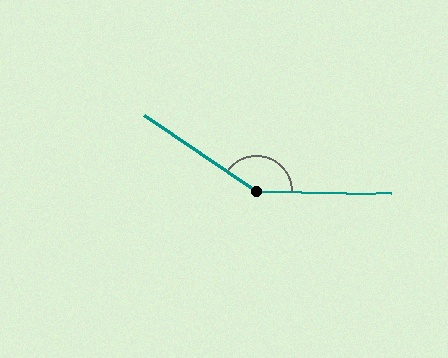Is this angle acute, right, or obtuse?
It is obtuse.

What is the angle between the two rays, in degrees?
Approximately 147 degrees.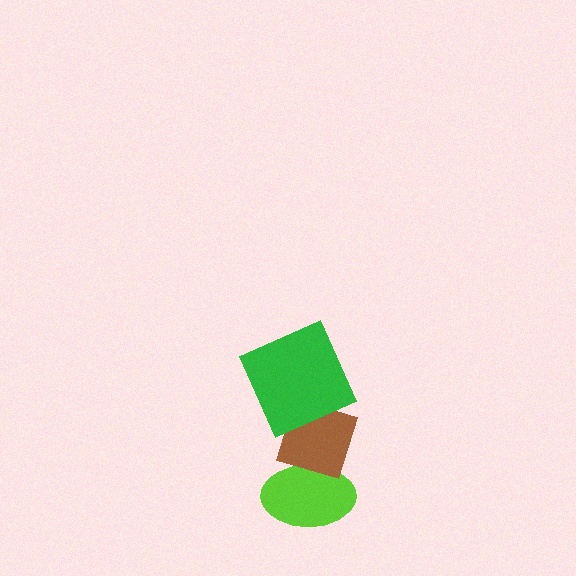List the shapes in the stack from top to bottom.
From top to bottom: the green square, the brown diamond, the lime ellipse.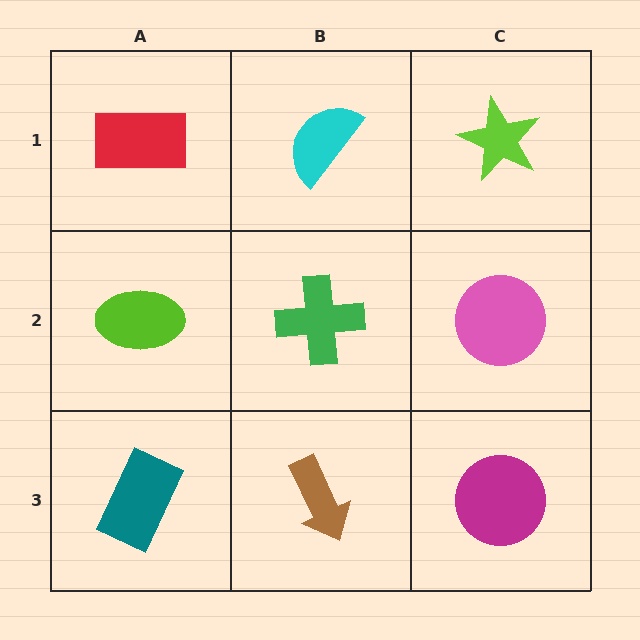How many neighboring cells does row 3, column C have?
2.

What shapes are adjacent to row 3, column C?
A pink circle (row 2, column C), a brown arrow (row 3, column B).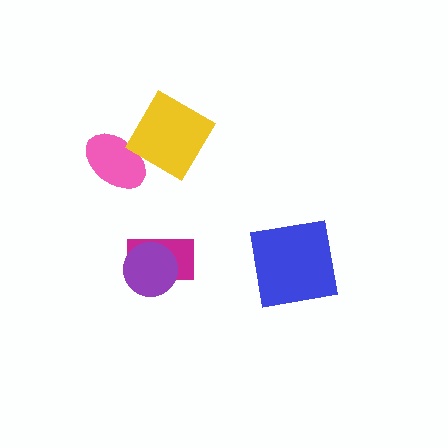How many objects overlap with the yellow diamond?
1 object overlaps with the yellow diamond.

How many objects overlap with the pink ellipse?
1 object overlaps with the pink ellipse.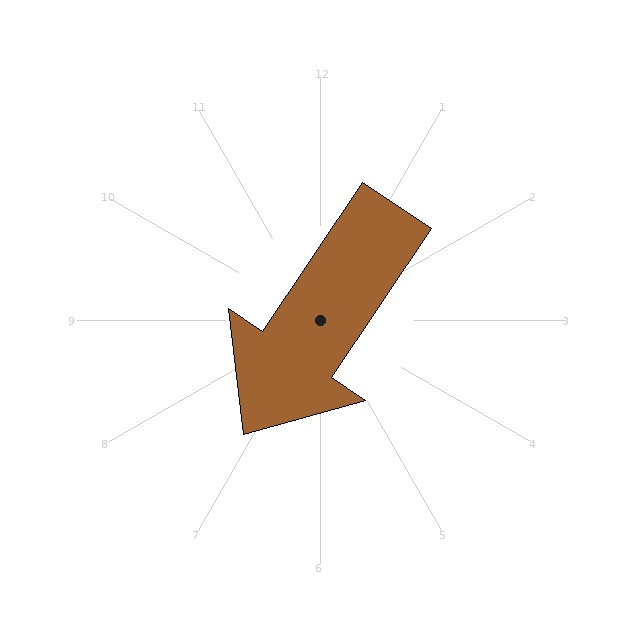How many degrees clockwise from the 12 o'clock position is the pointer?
Approximately 214 degrees.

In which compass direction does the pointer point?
Southwest.